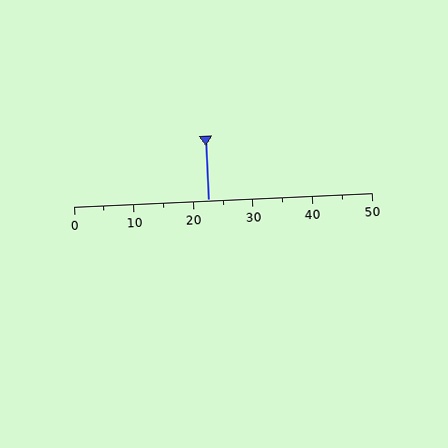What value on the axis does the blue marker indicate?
The marker indicates approximately 22.5.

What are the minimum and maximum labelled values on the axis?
The axis runs from 0 to 50.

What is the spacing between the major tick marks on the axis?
The major ticks are spaced 10 apart.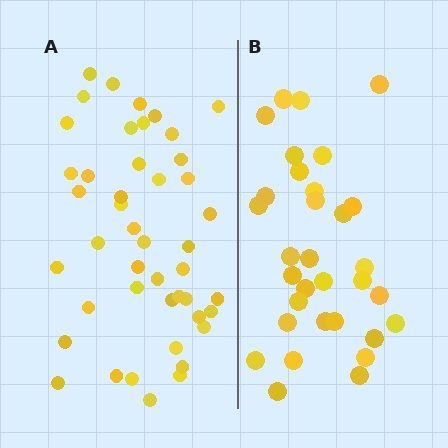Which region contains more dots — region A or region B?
Region A (the left region) has more dots.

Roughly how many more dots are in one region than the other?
Region A has approximately 15 more dots than region B.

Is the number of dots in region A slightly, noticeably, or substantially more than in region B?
Region A has noticeably more, but not dramatically so. The ratio is roughly 1.4 to 1.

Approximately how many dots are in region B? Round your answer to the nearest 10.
About 30 dots. (The exact count is 32, which rounds to 30.)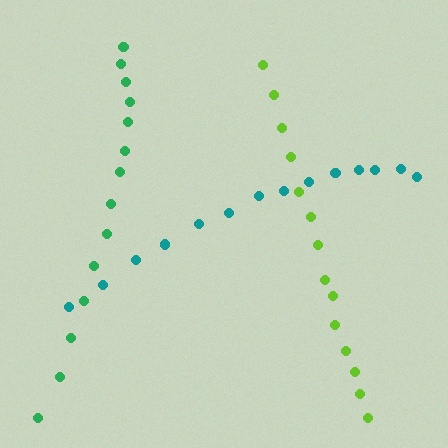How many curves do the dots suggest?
There are 3 distinct paths.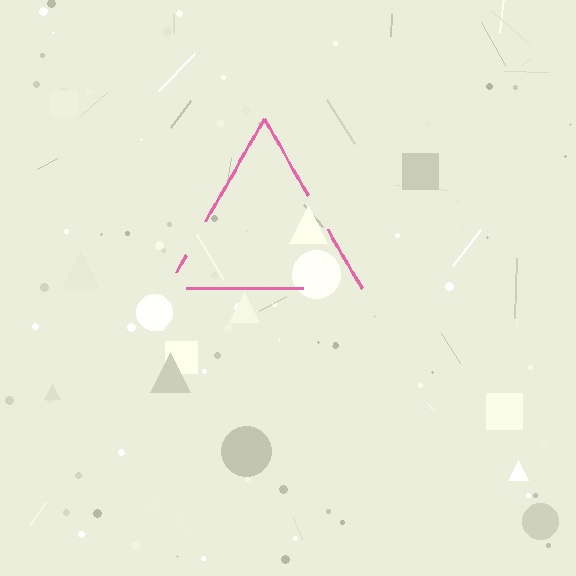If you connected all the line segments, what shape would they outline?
They would outline a triangle.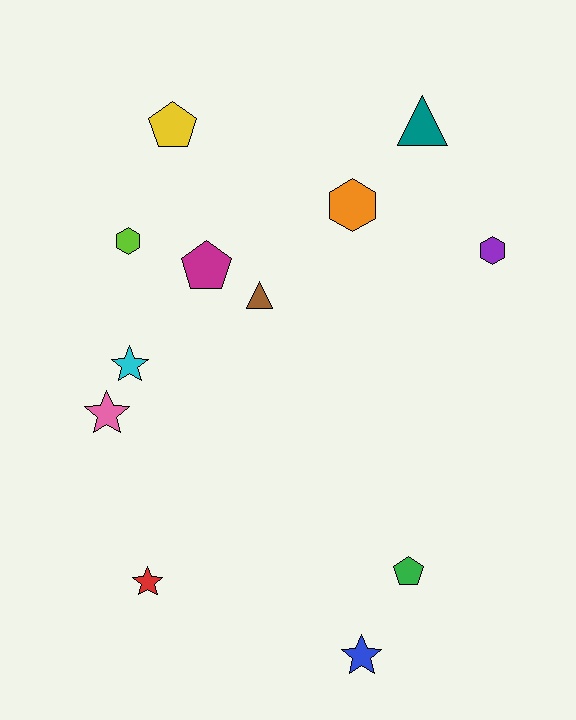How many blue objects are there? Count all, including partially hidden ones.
There is 1 blue object.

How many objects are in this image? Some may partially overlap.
There are 12 objects.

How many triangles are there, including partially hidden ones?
There are 2 triangles.